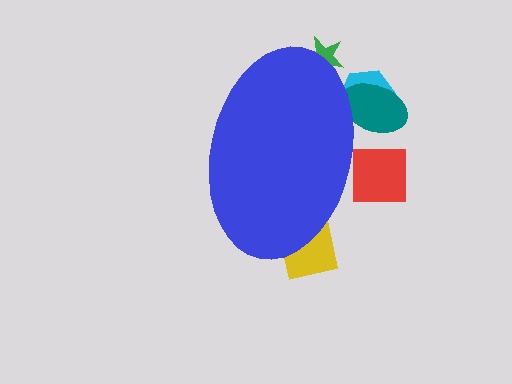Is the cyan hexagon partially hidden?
Yes, the cyan hexagon is partially hidden behind the blue ellipse.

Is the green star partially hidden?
Yes, the green star is partially hidden behind the blue ellipse.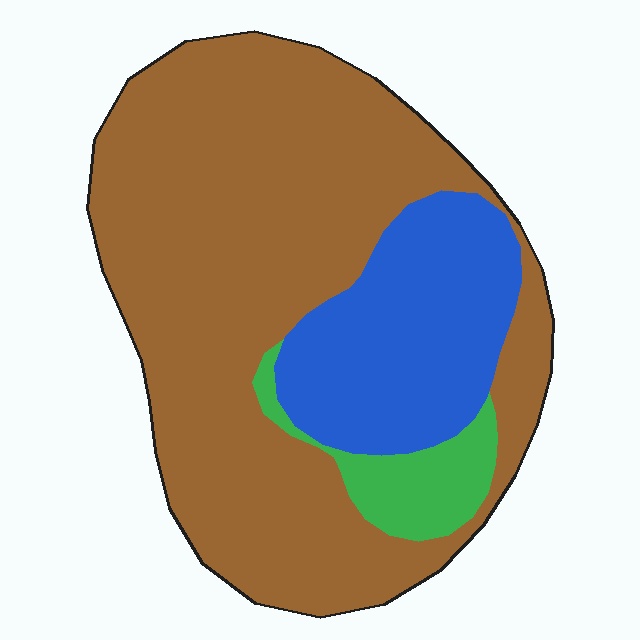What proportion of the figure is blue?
Blue takes up about one fifth (1/5) of the figure.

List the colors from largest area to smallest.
From largest to smallest: brown, blue, green.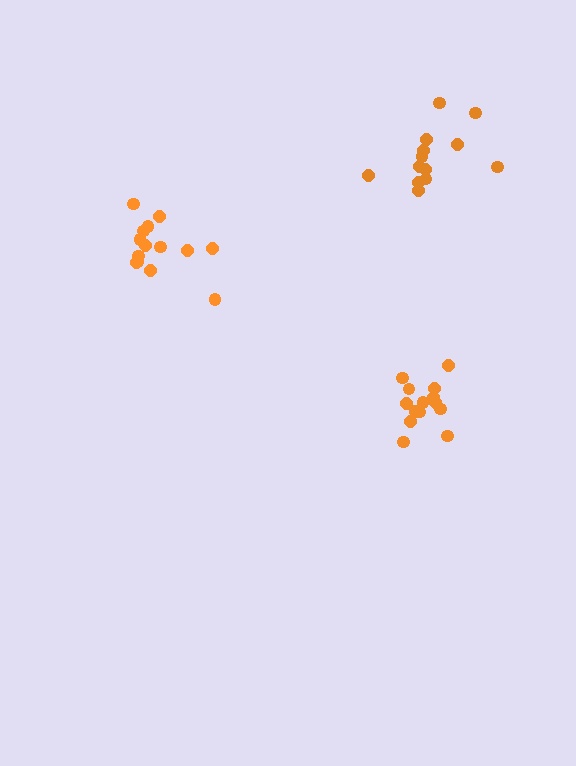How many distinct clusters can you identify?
There are 3 distinct clusters.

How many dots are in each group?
Group 1: 13 dots, Group 2: 14 dots, Group 3: 14 dots (41 total).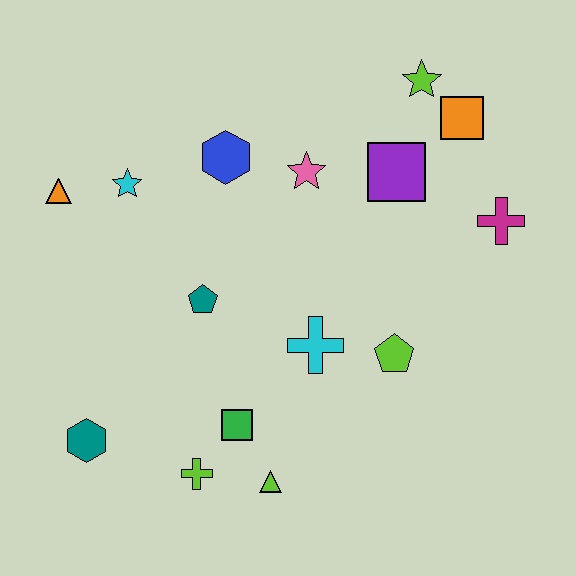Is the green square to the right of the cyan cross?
No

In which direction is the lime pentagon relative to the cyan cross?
The lime pentagon is to the right of the cyan cross.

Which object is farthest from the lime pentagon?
The orange triangle is farthest from the lime pentagon.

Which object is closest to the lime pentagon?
The cyan cross is closest to the lime pentagon.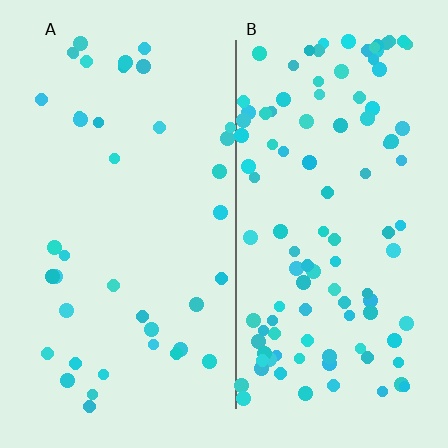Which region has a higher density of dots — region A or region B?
B (the right).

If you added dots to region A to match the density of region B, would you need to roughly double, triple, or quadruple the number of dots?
Approximately triple.